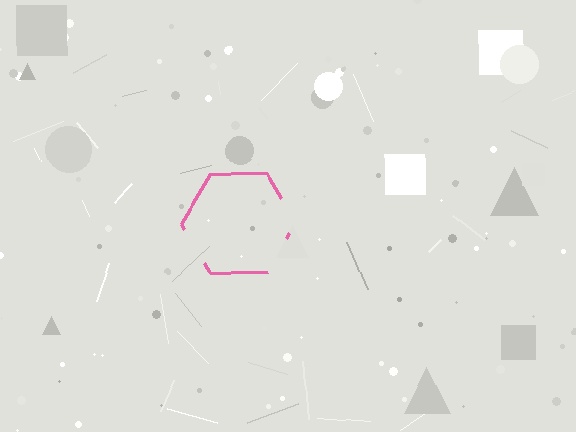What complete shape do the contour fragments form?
The contour fragments form a hexagon.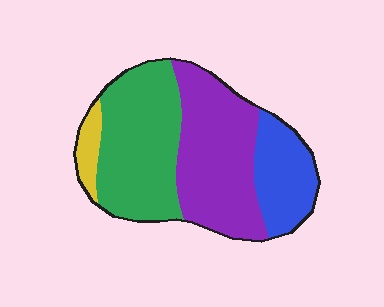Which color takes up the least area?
Yellow, at roughly 5%.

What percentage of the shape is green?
Green covers around 35% of the shape.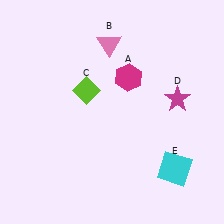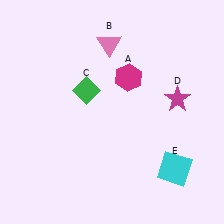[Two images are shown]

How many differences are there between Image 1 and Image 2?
There is 1 difference between the two images.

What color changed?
The diamond (C) changed from lime in Image 1 to green in Image 2.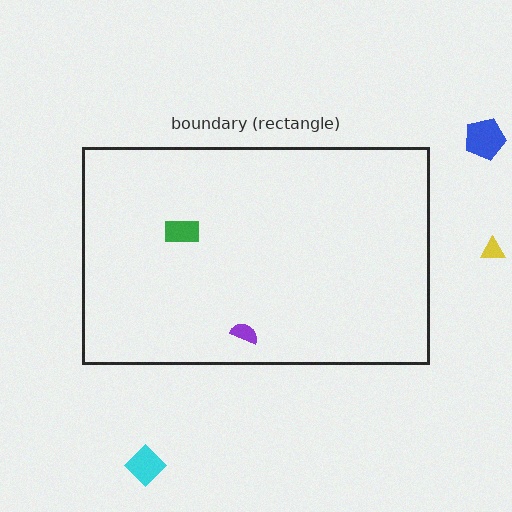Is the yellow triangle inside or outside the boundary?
Outside.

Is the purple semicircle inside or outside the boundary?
Inside.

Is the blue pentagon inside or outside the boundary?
Outside.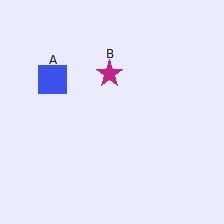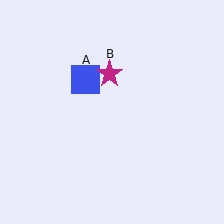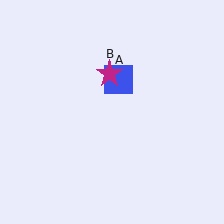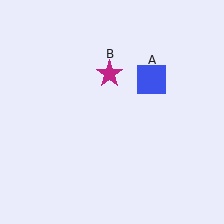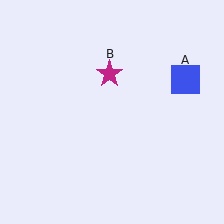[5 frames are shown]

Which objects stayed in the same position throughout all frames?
Magenta star (object B) remained stationary.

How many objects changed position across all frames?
1 object changed position: blue square (object A).